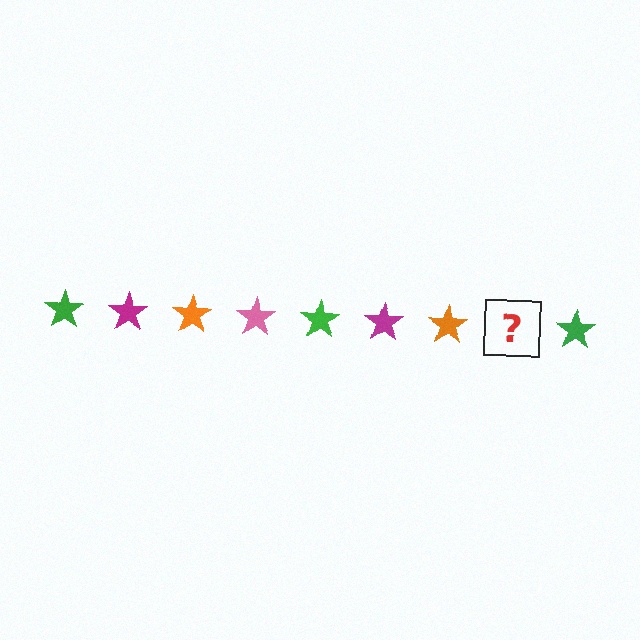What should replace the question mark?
The question mark should be replaced with a pink star.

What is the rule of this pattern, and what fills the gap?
The rule is that the pattern cycles through green, magenta, orange, pink stars. The gap should be filled with a pink star.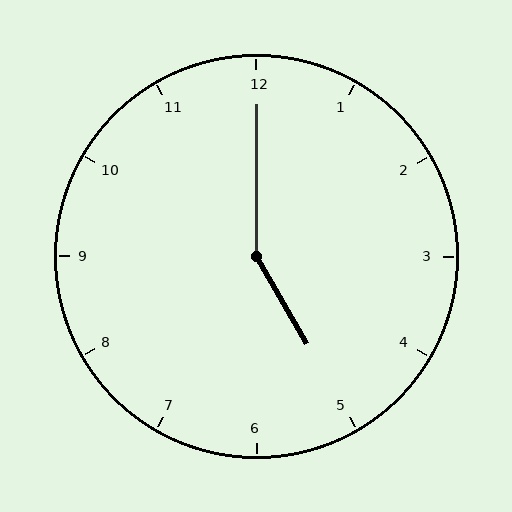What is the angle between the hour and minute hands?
Approximately 150 degrees.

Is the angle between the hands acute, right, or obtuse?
It is obtuse.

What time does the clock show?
5:00.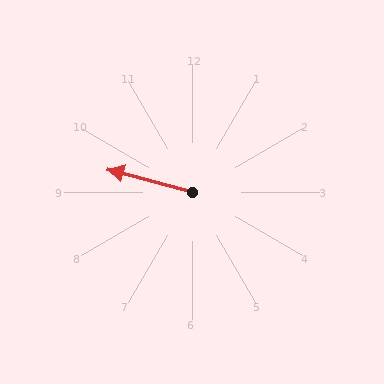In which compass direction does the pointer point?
West.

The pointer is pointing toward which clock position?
Roughly 10 o'clock.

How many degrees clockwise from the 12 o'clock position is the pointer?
Approximately 285 degrees.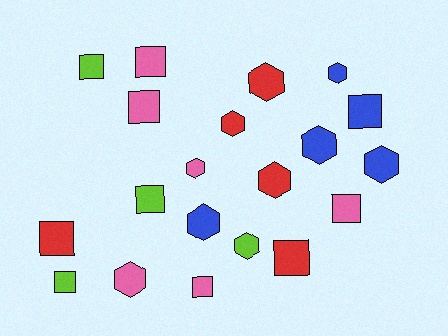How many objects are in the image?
There are 20 objects.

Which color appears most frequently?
Pink, with 6 objects.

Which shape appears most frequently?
Hexagon, with 10 objects.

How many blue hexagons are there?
There are 4 blue hexagons.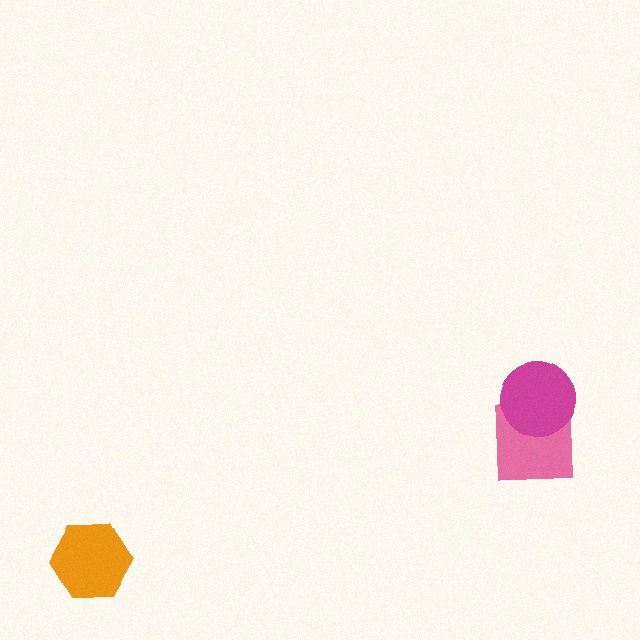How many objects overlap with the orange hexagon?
0 objects overlap with the orange hexagon.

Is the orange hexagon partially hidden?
No, no other shape covers it.